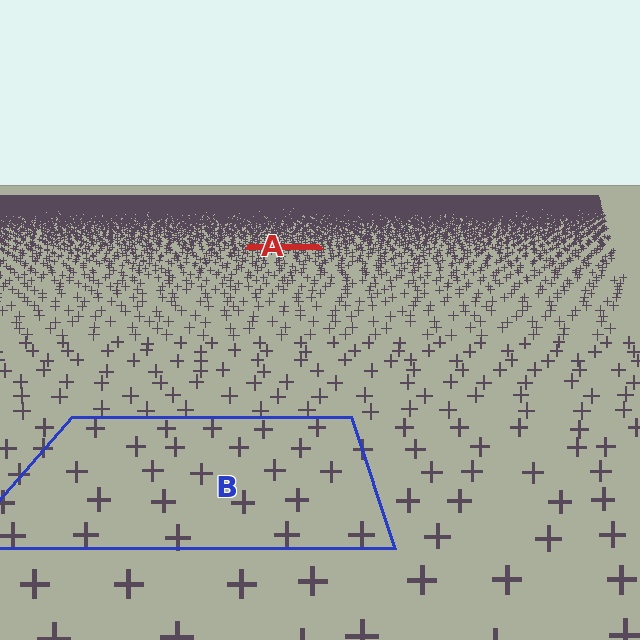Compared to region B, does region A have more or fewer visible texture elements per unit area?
Region A has more texture elements per unit area — they are packed more densely because it is farther away.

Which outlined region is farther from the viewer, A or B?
Region A is farther from the viewer — the texture elements inside it appear smaller and more densely packed.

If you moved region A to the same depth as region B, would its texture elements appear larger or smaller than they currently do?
They would appear larger. At a closer depth, the same texture elements are projected at a bigger on-screen size.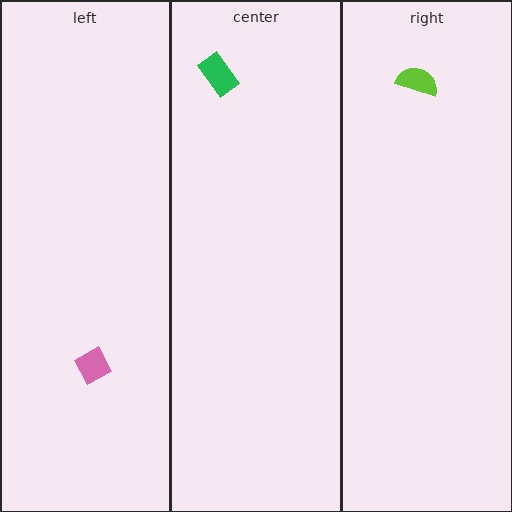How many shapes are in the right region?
1.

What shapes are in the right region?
The lime semicircle.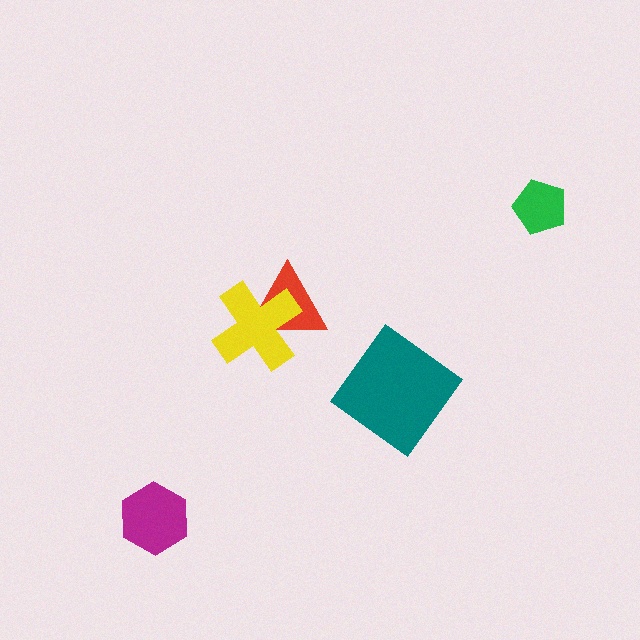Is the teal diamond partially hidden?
No, no other shape covers it.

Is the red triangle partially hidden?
Yes, it is partially covered by another shape.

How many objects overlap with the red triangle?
1 object overlaps with the red triangle.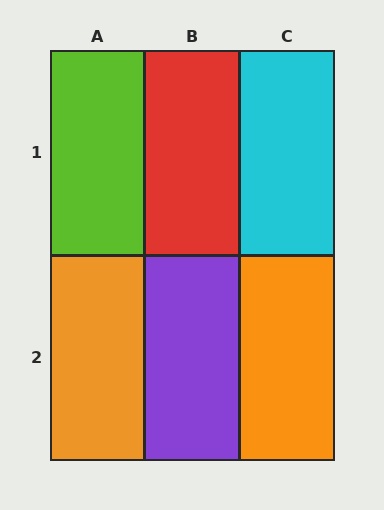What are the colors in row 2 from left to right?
Orange, purple, orange.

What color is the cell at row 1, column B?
Red.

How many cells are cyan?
1 cell is cyan.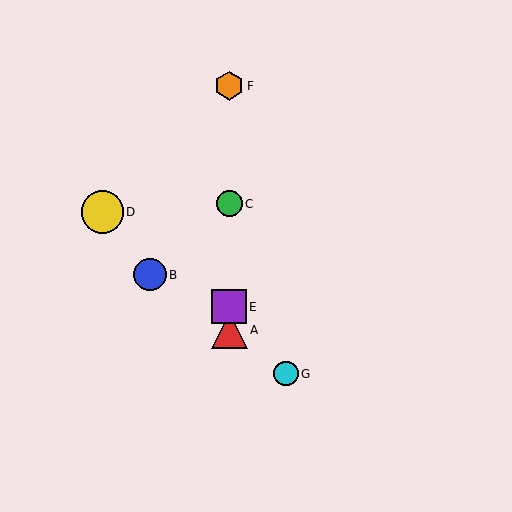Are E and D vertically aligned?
No, E is at x≈229 and D is at x≈102.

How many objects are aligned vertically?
4 objects (A, C, E, F) are aligned vertically.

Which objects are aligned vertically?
Objects A, C, E, F are aligned vertically.